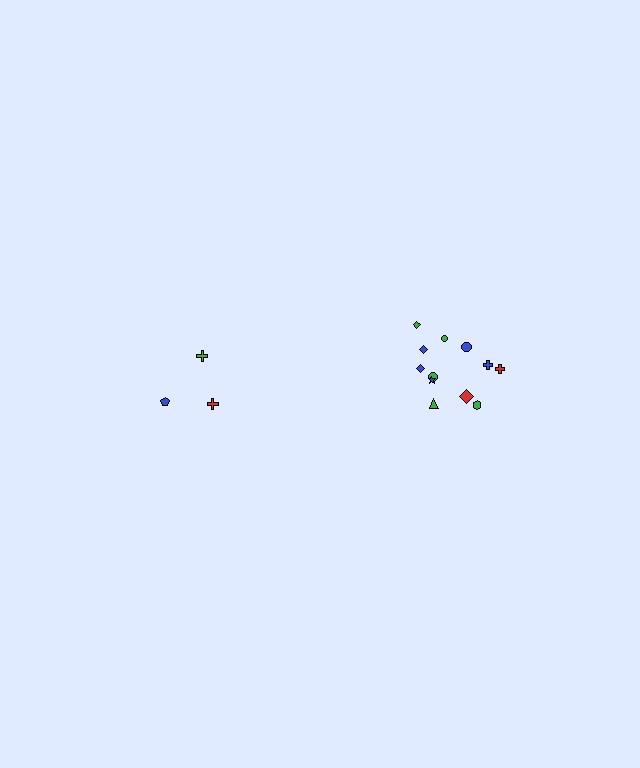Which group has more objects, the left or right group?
The right group.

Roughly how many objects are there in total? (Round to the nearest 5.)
Roughly 15 objects in total.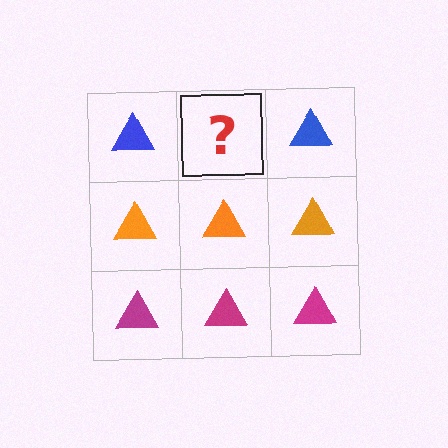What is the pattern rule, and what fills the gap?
The rule is that each row has a consistent color. The gap should be filled with a blue triangle.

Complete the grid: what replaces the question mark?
The question mark should be replaced with a blue triangle.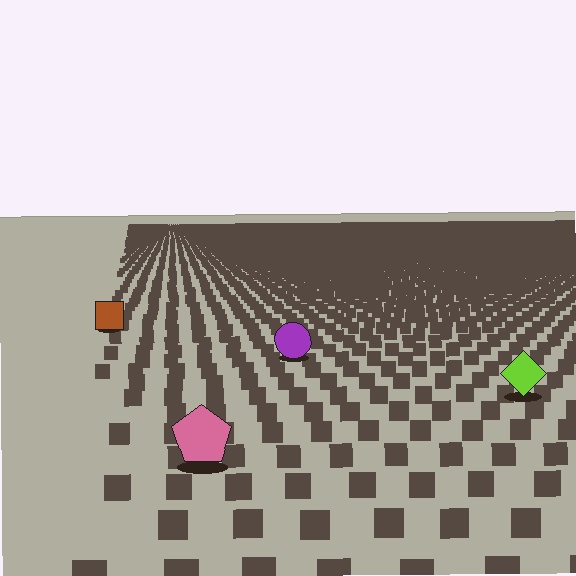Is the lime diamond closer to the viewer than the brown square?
Yes. The lime diamond is closer — you can tell from the texture gradient: the ground texture is coarser near it.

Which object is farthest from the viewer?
The brown square is farthest from the viewer. It appears smaller and the ground texture around it is denser.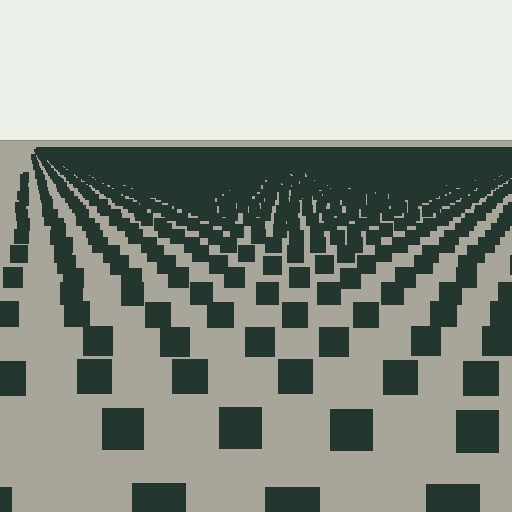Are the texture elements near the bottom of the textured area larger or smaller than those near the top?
Larger. Near the bottom, elements are closer to the viewer and appear at a bigger on-screen size.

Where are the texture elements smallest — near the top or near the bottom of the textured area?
Near the top.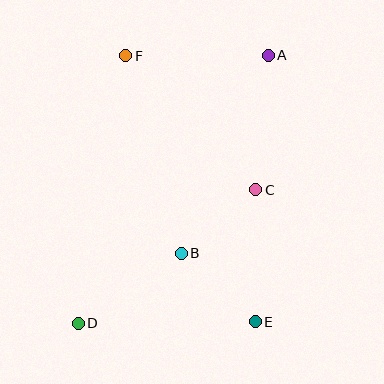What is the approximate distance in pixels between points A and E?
The distance between A and E is approximately 267 pixels.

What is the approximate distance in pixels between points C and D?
The distance between C and D is approximately 222 pixels.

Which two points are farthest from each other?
Points A and D are farthest from each other.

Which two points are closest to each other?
Points B and C are closest to each other.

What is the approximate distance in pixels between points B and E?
The distance between B and E is approximately 101 pixels.